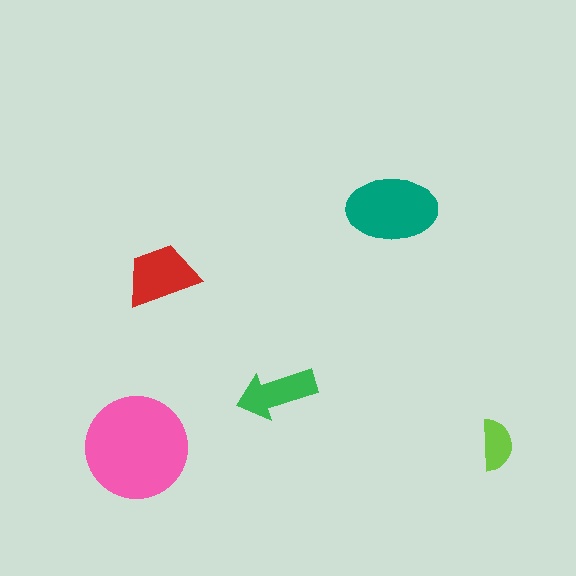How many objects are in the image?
There are 5 objects in the image.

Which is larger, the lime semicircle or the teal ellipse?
The teal ellipse.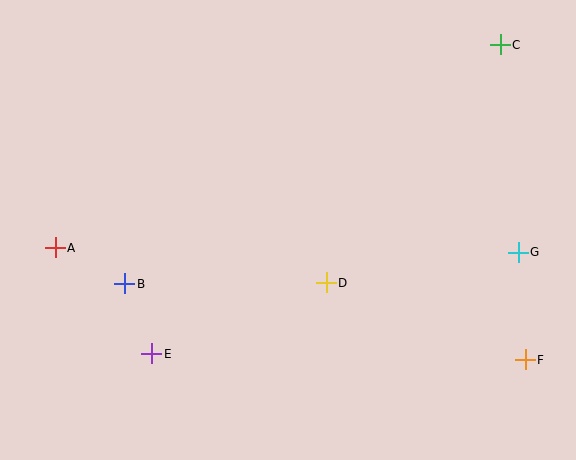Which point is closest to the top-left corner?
Point A is closest to the top-left corner.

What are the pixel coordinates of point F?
Point F is at (525, 360).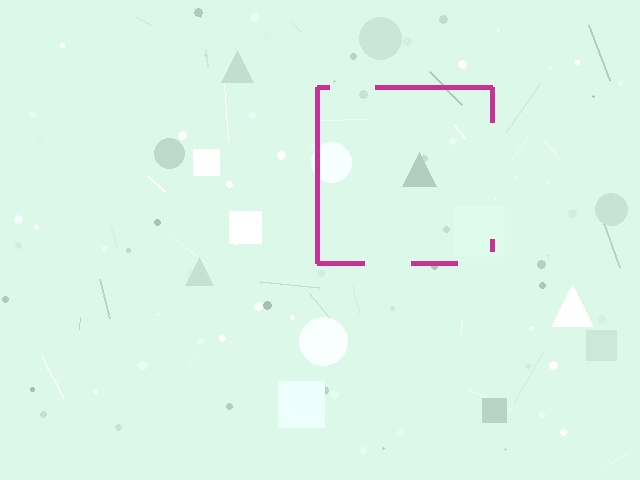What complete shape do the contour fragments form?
The contour fragments form a square.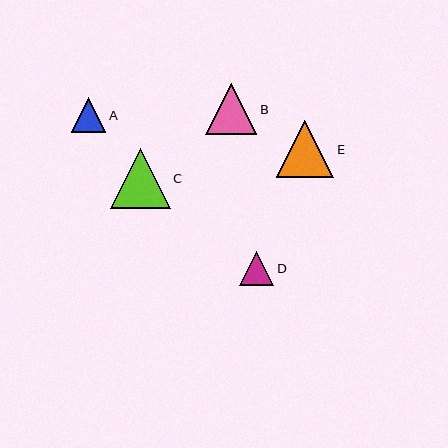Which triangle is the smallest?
Triangle D is the smallest with a size of approximately 34 pixels.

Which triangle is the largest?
Triangle C is the largest with a size of approximately 60 pixels.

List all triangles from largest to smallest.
From largest to smallest: C, E, B, A, D.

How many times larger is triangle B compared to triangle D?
Triangle B is approximately 1.5 times the size of triangle D.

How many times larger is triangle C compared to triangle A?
Triangle C is approximately 1.7 times the size of triangle A.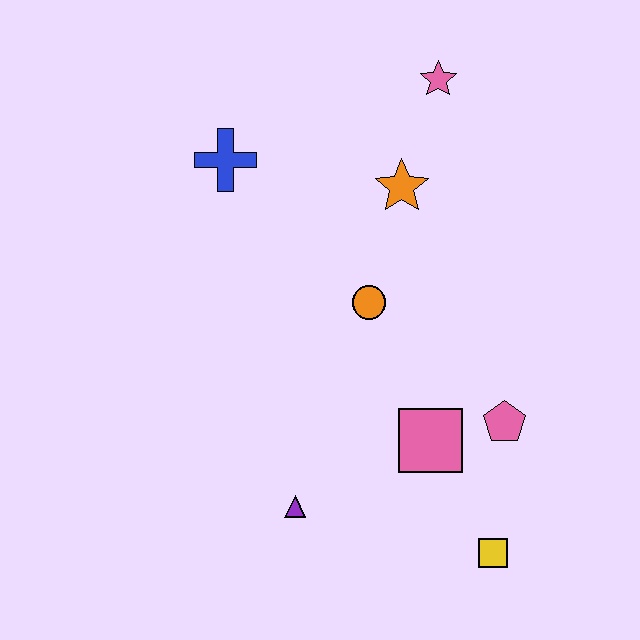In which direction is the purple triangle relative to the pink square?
The purple triangle is to the left of the pink square.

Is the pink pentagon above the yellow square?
Yes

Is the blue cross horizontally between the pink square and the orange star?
No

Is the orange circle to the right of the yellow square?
No